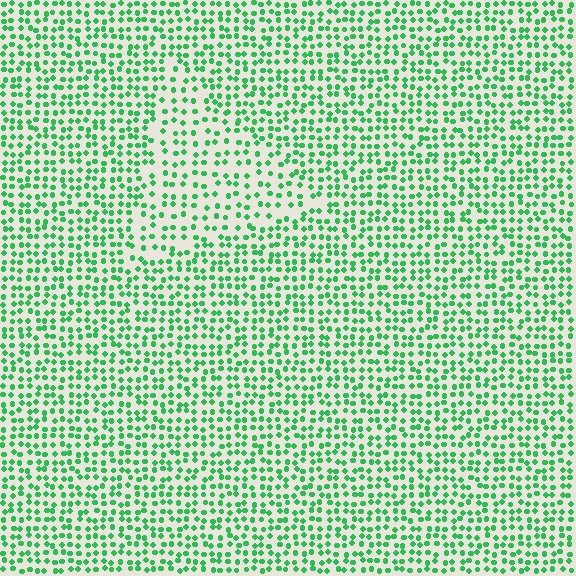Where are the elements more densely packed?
The elements are more densely packed outside the triangle boundary.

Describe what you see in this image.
The image contains small green elements arranged at two different densities. A triangle-shaped region is visible where the elements are less densely packed than the surrounding area.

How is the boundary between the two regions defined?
The boundary is defined by a change in element density (approximately 1.6x ratio). All elements are the same color, size, and shape.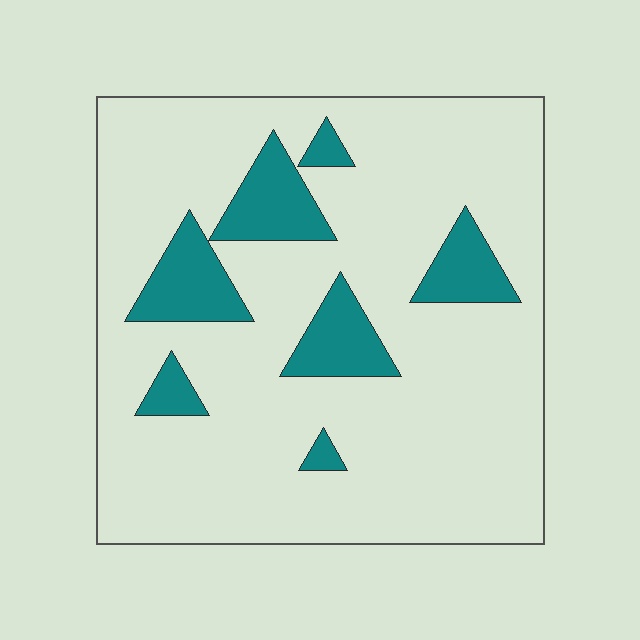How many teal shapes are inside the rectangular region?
7.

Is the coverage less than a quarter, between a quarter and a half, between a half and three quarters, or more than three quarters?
Less than a quarter.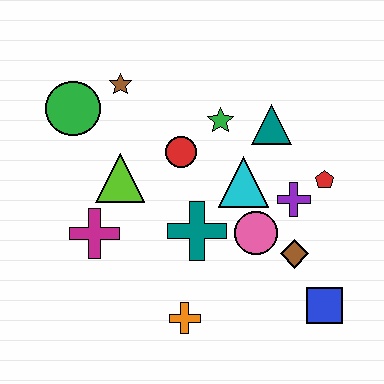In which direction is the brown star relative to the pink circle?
The brown star is above the pink circle.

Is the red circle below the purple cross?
No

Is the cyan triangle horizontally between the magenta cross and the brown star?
No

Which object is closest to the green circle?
The brown star is closest to the green circle.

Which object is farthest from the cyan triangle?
The green circle is farthest from the cyan triangle.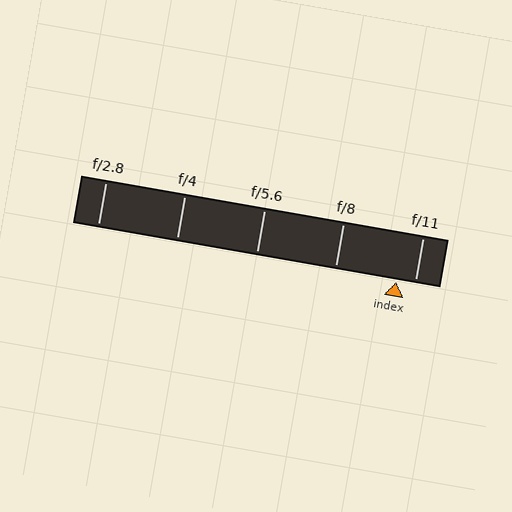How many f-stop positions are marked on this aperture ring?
There are 5 f-stop positions marked.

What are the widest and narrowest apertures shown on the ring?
The widest aperture shown is f/2.8 and the narrowest is f/11.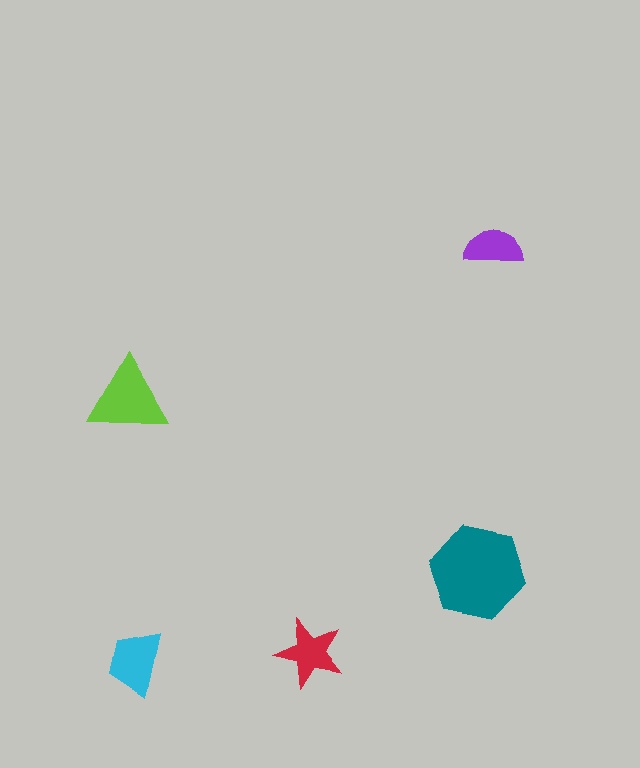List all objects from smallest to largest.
The purple semicircle, the red star, the cyan trapezoid, the lime triangle, the teal hexagon.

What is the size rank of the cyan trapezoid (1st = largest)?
3rd.